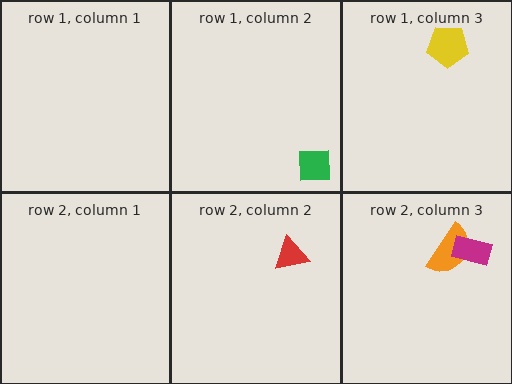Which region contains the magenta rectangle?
The row 2, column 3 region.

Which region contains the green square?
The row 1, column 2 region.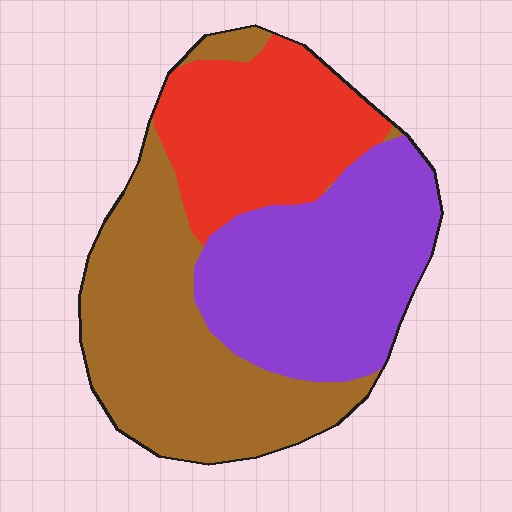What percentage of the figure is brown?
Brown takes up about three eighths (3/8) of the figure.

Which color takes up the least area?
Red, at roughly 25%.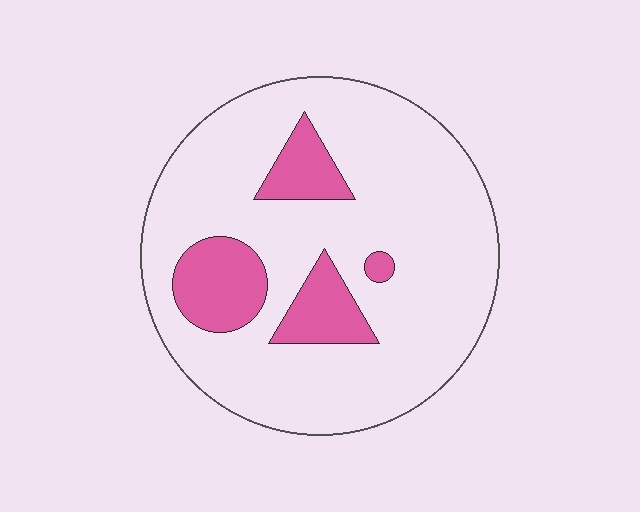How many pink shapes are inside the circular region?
4.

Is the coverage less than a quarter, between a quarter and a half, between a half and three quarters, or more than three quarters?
Less than a quarter.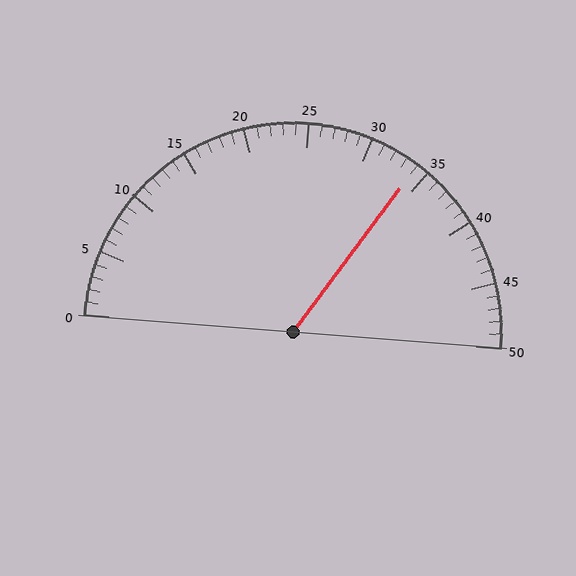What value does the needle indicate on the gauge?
The needle indicates approximately 34.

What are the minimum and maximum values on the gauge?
The gauge ranges from 0 to 50.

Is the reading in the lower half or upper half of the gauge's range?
The reading is in the upper half of the range (0 to 50).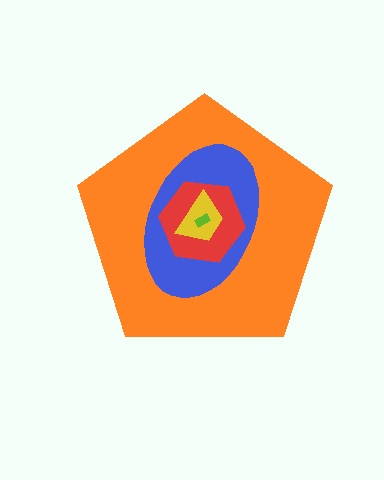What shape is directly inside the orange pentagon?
The blue ellipse.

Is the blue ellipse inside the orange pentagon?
Yes.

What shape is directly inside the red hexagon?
The yellow trapezoid.